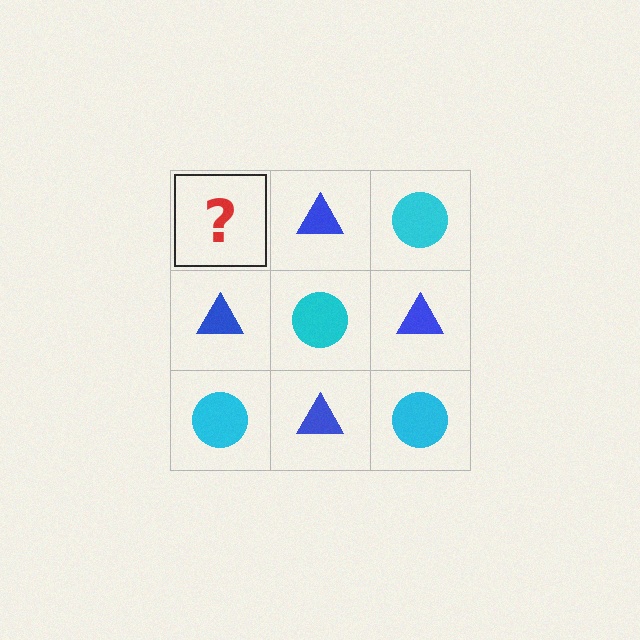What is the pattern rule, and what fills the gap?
The rule is that it alternates cyan circle and blue triangle in a checkerboard pattern. The gap should be filled with a cyan circle.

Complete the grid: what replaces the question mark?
The question mark should be replaced with a cyan circle.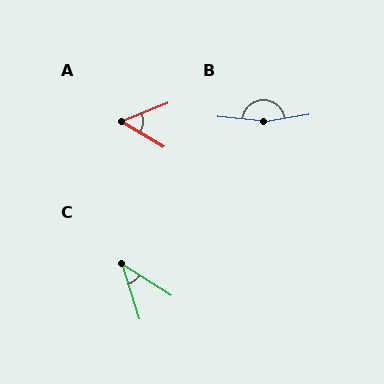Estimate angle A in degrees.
Approximately 53 degrees.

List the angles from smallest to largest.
C (40°), A (53°), B (165°).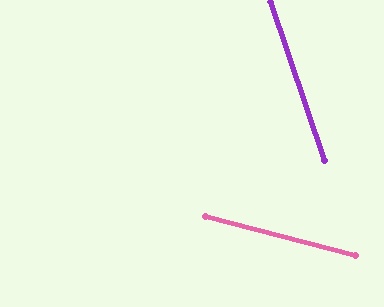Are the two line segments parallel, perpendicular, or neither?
Neither parallel nor perpendicular — they differ by about 56°.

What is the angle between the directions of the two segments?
Approximately 56 degrees.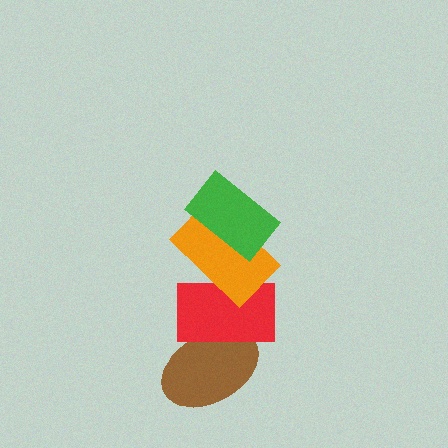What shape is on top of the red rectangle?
The orange rectangle is on top of the red rectangle.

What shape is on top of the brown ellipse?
The red rectangle is on top of the brown ellipse.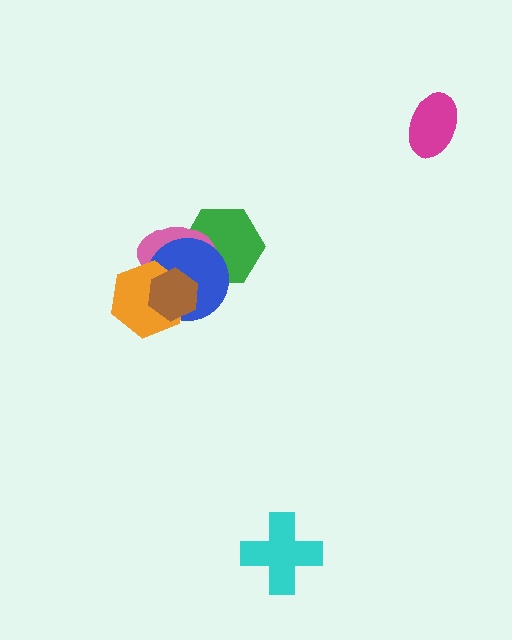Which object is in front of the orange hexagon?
The brown hexagon is in front of the orange hexagon.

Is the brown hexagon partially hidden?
No, no other shape covers it.